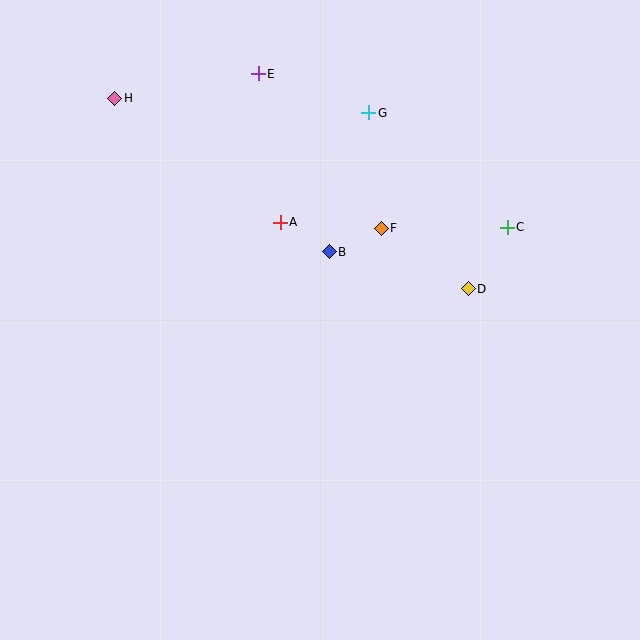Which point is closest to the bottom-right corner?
Point D is closest to the bottom-right corner.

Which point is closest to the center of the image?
Point B at (329, 252) is closest to the center.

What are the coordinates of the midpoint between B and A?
The midpoint between B and A is at (305, 237).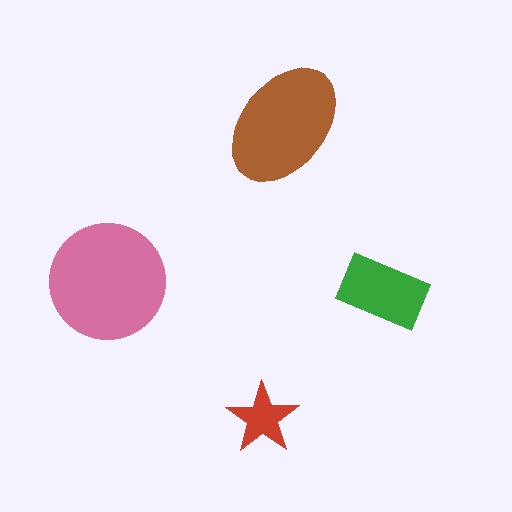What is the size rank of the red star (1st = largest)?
4th.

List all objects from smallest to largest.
The red star, the green rectangle, the brown ellipse, the pink circle.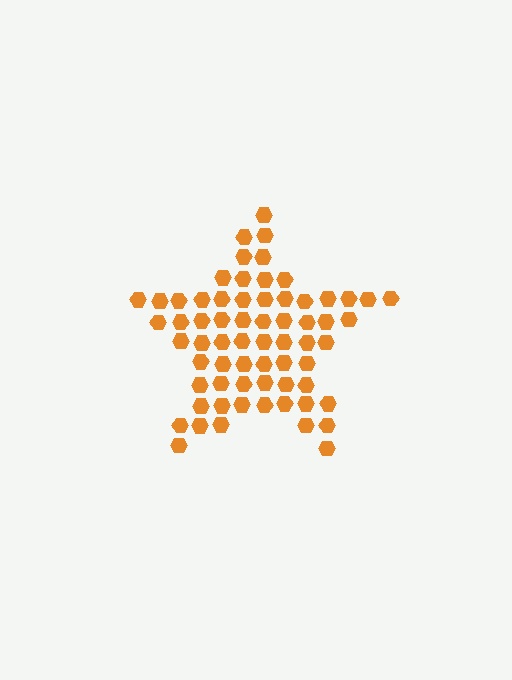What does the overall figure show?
The overall figure shows a star.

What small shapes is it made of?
It is made of small hexagons.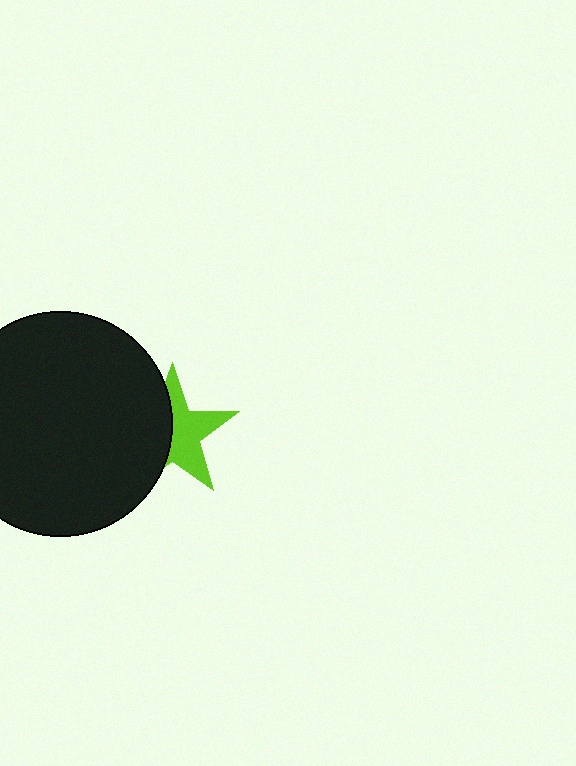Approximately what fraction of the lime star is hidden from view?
Roughly 46% of the lime star is hidden behind the black circle.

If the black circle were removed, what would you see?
You would see the complete lime star.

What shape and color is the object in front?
The object in front is a black circle.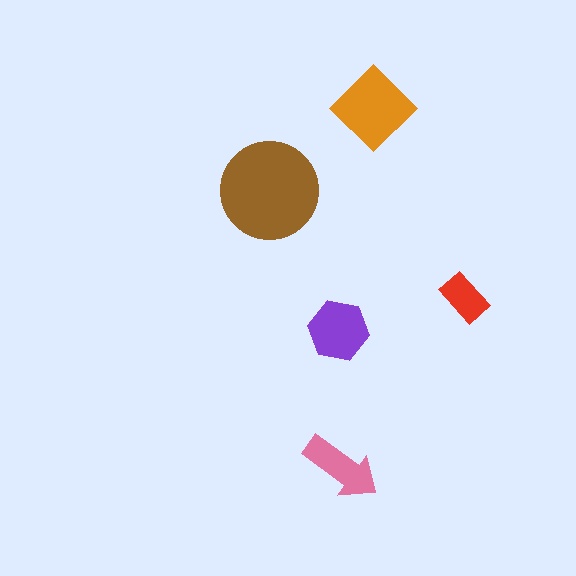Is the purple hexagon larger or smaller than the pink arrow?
Larger.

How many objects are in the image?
There are 5 objects in the image.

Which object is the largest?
The brown circle.